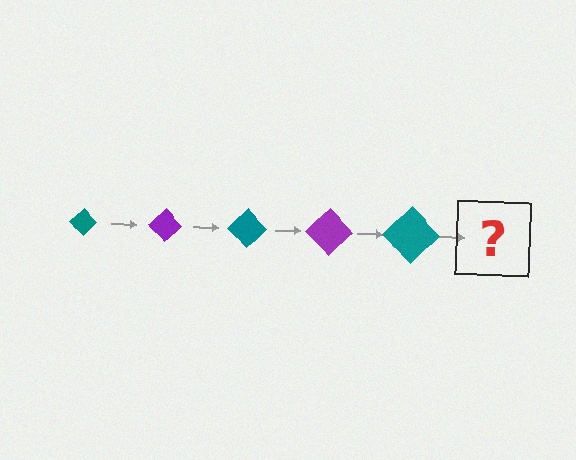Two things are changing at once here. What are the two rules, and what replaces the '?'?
The two rules are that the diamond grows larger each step and the color cycles through teal and purple. The '?' should be a purple diamond, larger than the previous one.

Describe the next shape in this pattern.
It should be a purple diamond, larger than the previous one.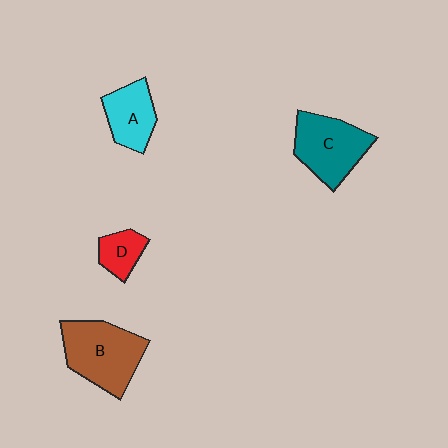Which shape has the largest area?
Shape B (brown).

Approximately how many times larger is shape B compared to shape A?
Approximately 1.6 times.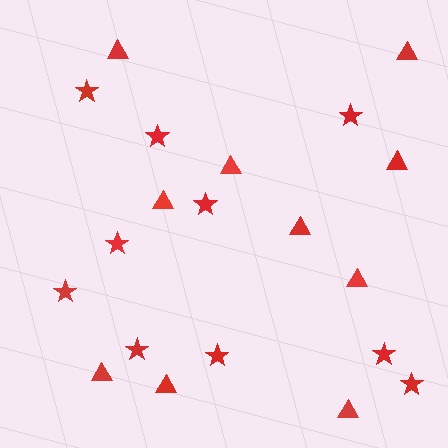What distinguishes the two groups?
There are 2 groups: one group of triangles (10) and one group of stars (10).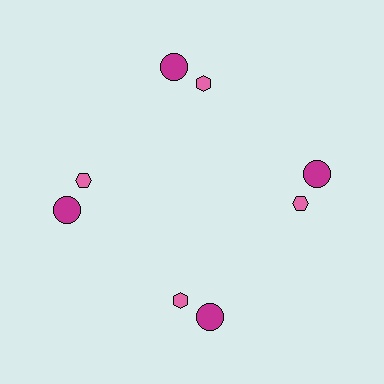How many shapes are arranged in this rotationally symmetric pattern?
There are 8 shapes, arranged in 4 groups of 2.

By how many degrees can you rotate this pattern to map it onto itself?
The pattern maps onto itself every 90 degrees of rotation.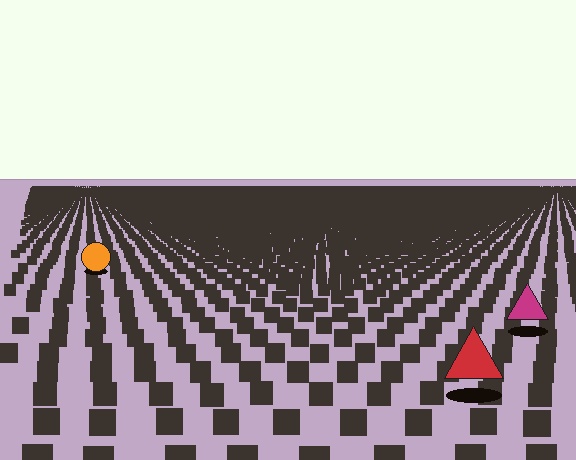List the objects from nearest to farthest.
From nearest to farthest: the red triangle, the magenta triangle, the orange circle.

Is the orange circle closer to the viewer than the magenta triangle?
No. The magenta triangle is closer — you can tell from the texture gradient: the ground texture is coarser near it.